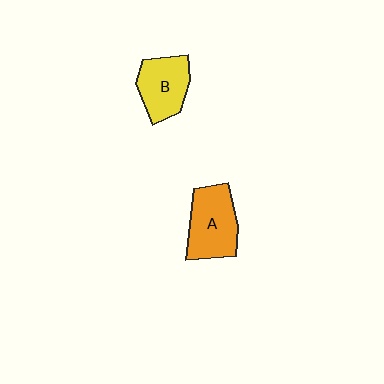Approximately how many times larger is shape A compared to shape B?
Approximately 1.2 times.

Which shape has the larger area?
Shape A (orange).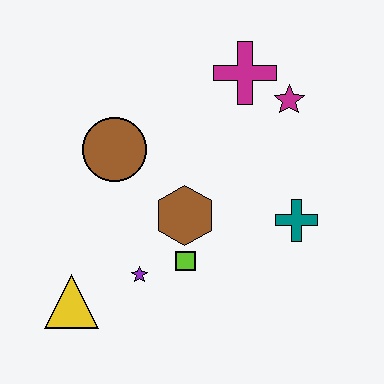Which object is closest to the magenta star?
The magenta cross is closest to the magenta star.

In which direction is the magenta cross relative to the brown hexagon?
The magenta cross is above the brown hexagon.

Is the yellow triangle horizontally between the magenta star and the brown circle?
No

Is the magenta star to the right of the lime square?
Yes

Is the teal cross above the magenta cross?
No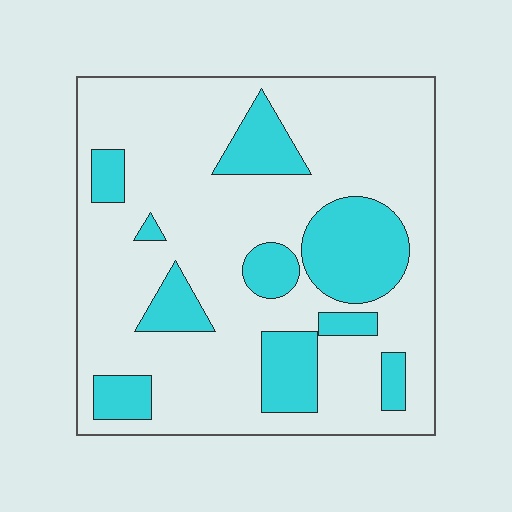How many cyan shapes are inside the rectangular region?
10.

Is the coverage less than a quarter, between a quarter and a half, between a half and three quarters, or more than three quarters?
Less than a quarter.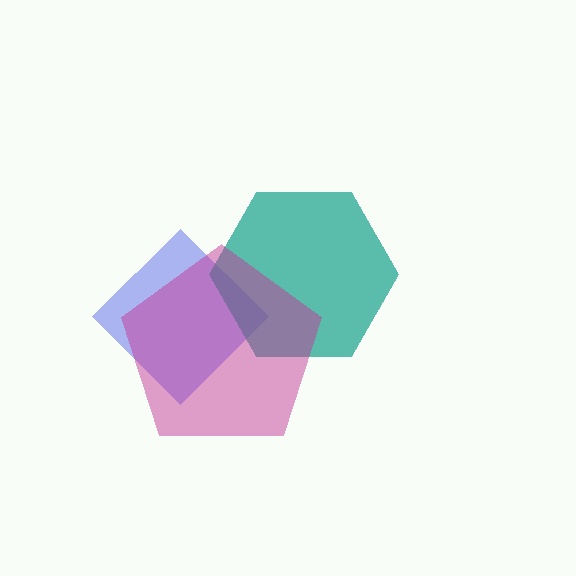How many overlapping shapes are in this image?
There are 3 overlapping shapes in the image.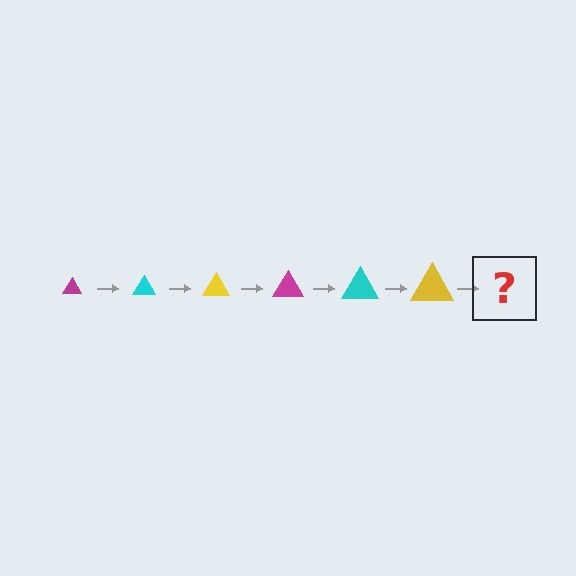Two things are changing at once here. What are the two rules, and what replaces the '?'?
The two rules are that the triangle grows larger each step and the color cycles through magenta, cyan, and yellow. The '?' should be a magenta triangle, larger than the previous one.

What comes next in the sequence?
The next element should be a magenta triangle, larger than the previous one.